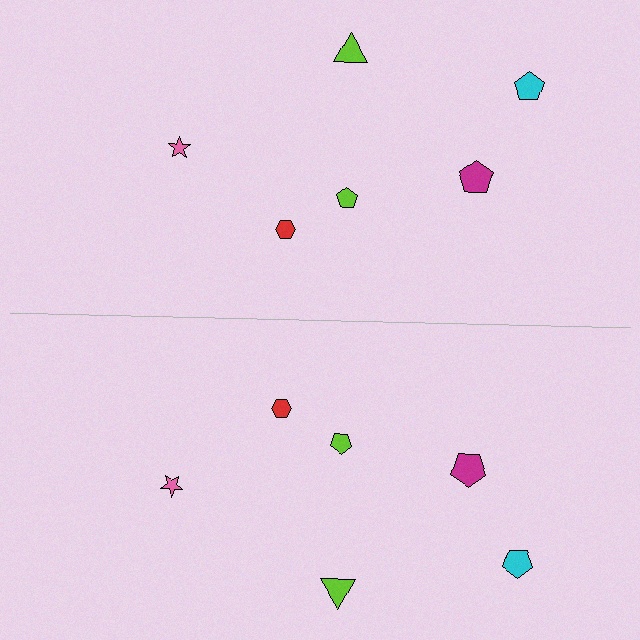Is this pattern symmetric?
Yes, this pattern has bilateral (reflection) symmetry.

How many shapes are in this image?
There are 12 shapes in this image.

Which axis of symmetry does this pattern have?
The pattern has a horizontal axis of symmetry running through the center of the image.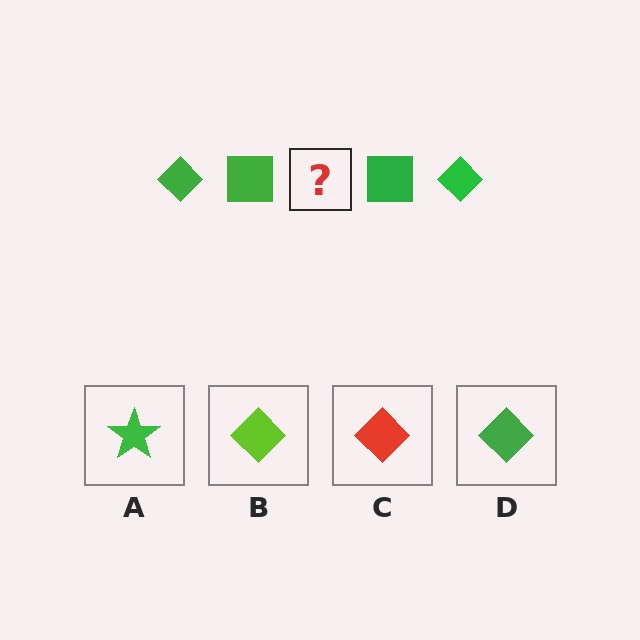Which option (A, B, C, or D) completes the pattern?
D.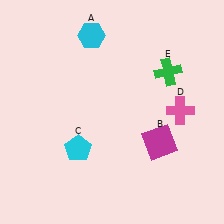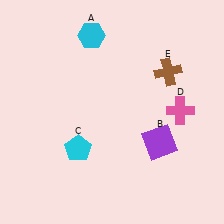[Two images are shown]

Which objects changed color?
B changed from magenta to purple. E changed from green to brown.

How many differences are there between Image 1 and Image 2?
There are 2 differences between the two images.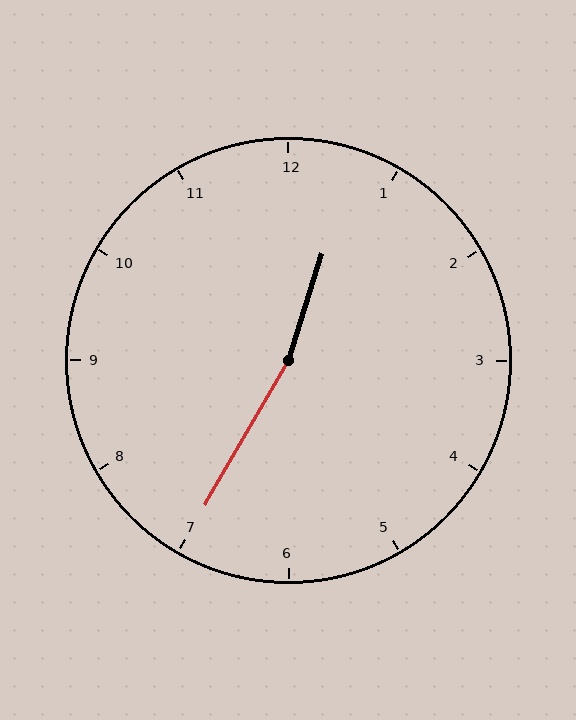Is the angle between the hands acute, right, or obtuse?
It is obtuse.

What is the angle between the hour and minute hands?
Approximately 168 degrees.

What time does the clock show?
12:35.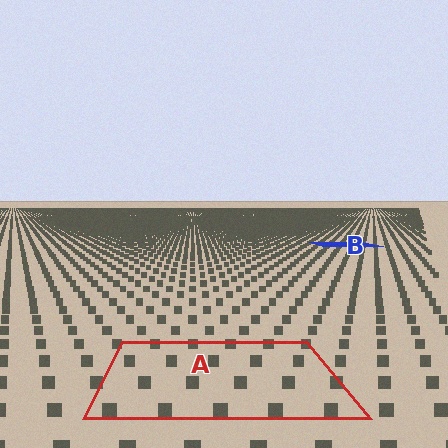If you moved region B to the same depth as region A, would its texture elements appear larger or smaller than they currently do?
They would appear larger. At a closer depth, the same texture elements are projected at a bigger on-screen size.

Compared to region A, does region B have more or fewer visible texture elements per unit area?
Region B has more texture elements per unit area — they are packed more densely because it is farther away.